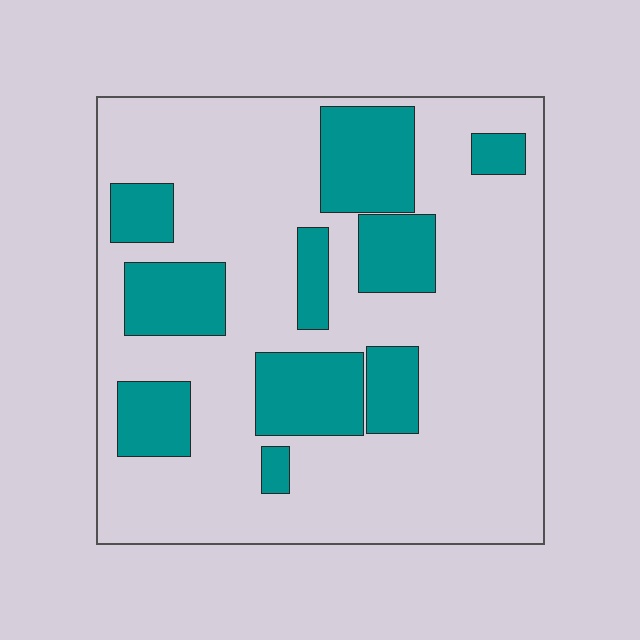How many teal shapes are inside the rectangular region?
10.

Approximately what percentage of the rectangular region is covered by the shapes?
Approximately 25%.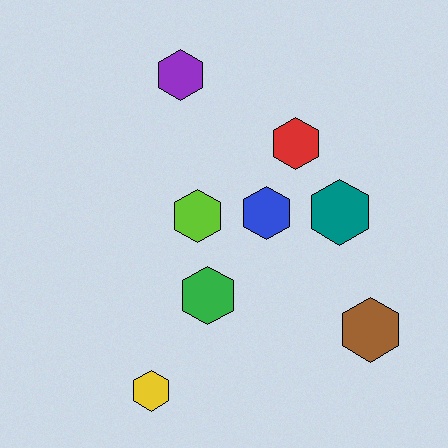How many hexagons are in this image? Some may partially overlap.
There are 8 hexagons.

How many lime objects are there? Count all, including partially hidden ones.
There is 1 lime object.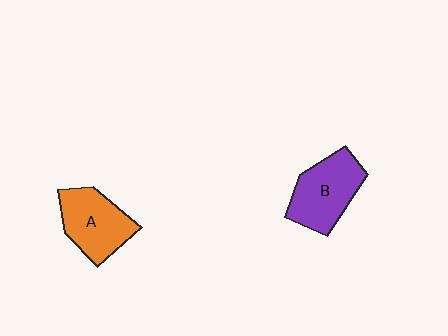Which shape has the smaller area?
Shape A (orange).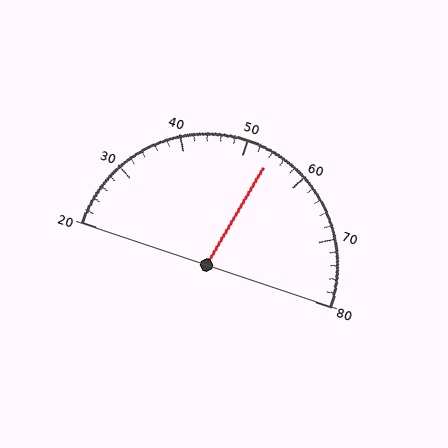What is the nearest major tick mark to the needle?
The nearest major tick mark is 50.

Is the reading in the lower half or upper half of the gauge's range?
The reading is in the upper half of the range (20 to 80).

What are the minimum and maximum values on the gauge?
The gauge ranges from 20 to 80.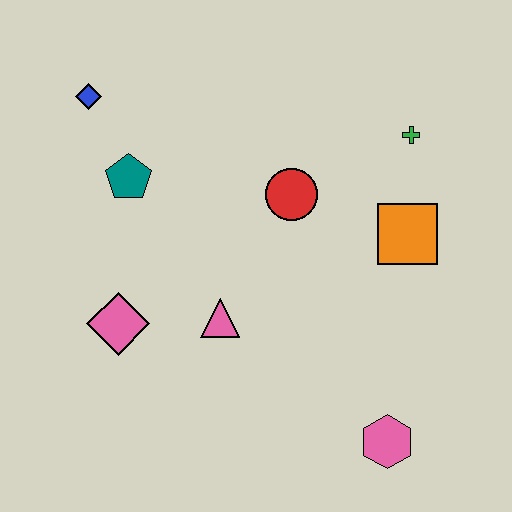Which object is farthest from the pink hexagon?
The blue diamond is farthest from the pink hexagon.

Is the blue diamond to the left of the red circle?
Yes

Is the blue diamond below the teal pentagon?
No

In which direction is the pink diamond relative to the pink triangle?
The pink diamond is to the left of the pink triangle.